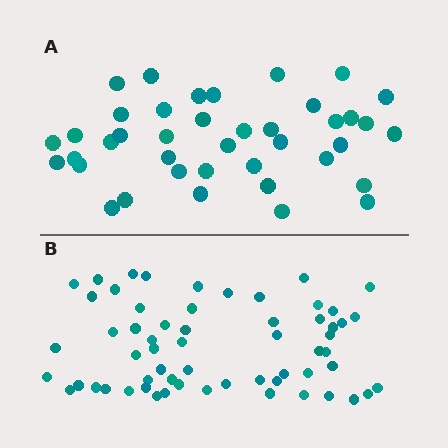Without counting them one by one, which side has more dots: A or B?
Region B (the bottom region) has more dots.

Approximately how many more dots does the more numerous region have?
Region B has approximately 20 more dots than region A.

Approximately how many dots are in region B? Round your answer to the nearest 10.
About 60 dots.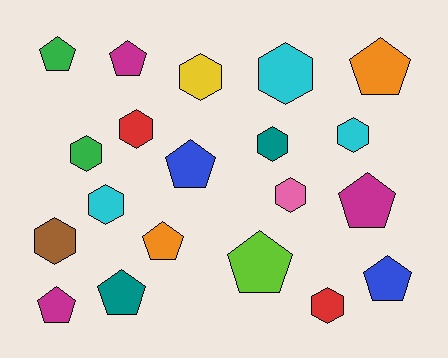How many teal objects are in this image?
There are 2 teal objects.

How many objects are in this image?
There are 20 objects.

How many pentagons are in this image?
There are 10 pentagons.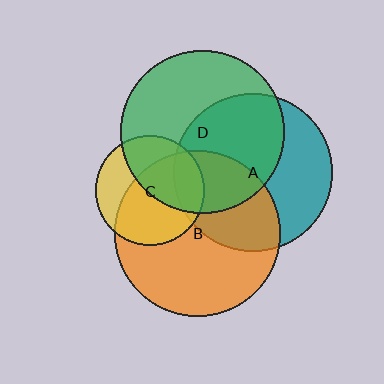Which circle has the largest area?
Circle B (orange).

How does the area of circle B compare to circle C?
Approximately 2.3 times.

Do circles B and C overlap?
Yes.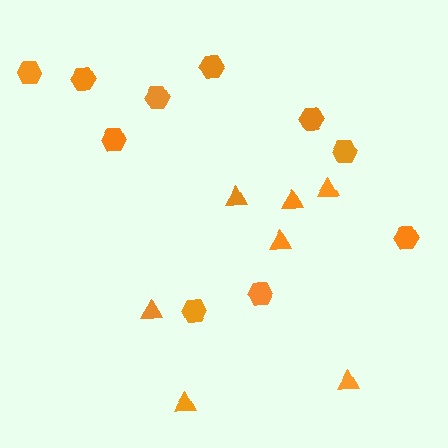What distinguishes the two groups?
There are 2 groups: one group of hexagons (10) and one group of triangles (7).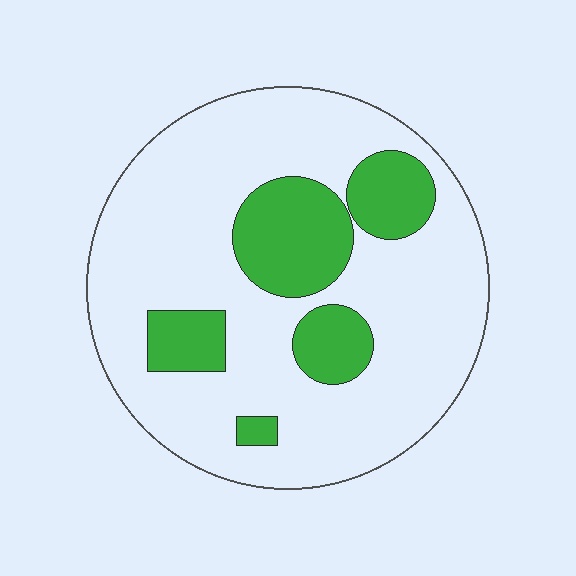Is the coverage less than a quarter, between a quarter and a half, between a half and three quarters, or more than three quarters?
Less than a quarter.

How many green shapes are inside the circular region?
5.